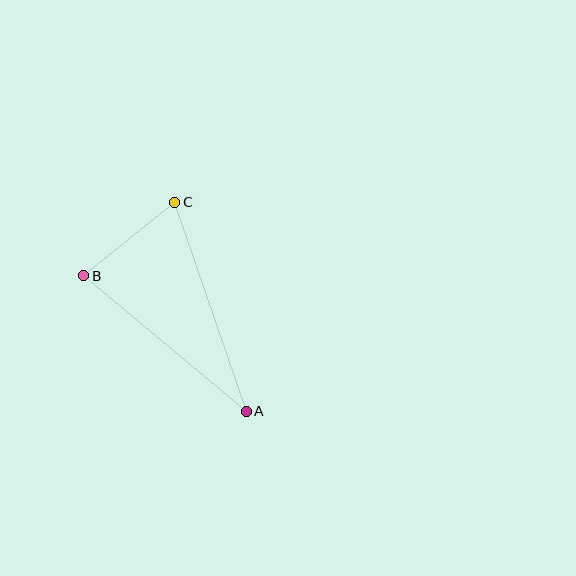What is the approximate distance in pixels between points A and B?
The distance between A and B is approximately 212 pixels.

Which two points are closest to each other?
Points B and C are closest to each other.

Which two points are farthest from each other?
Points A and C are farthest from each other.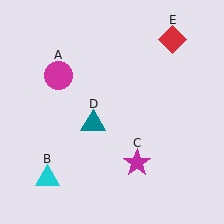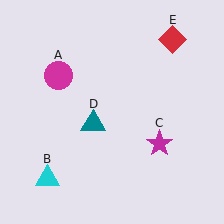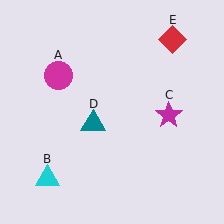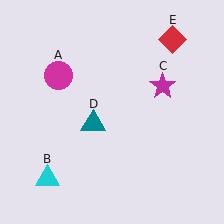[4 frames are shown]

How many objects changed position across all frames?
1 object changed position: magenta star (object C).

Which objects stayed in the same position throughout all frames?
Magenta circle (object A) and cyan triangle (object B) and teal triangle (object D) and red diamond (object E) remained stationary.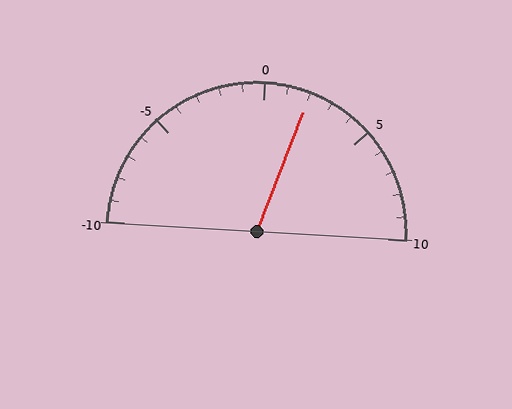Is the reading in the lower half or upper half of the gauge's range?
The reading is in the upper half of the range (-10 to 10).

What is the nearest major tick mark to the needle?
The nearest major tick mark is 0.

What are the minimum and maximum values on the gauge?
The gauge ranges from -10 to 10.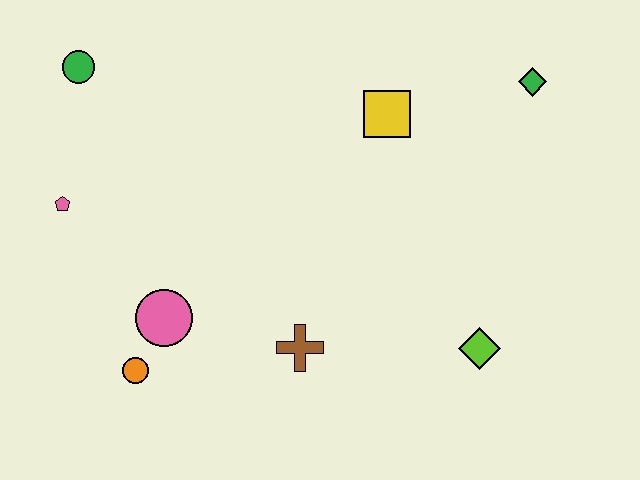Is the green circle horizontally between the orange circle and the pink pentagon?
Yes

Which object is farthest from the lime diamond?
The green circle is farthest from the lime diamond.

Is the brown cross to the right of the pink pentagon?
Yes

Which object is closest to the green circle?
The pink pentagon is closest to the green circle.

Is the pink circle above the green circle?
No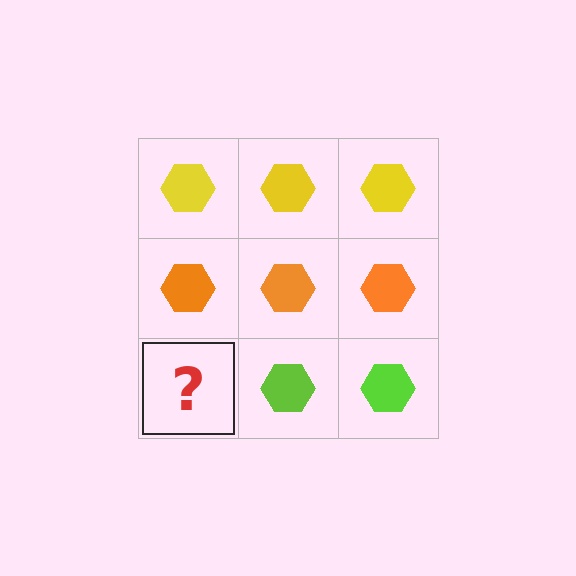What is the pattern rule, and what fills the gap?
The rule is that each row has a consistent color. The gap should be filled with a lime hexagon.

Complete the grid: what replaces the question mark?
The question mark should be replaced with a lime hexagon.